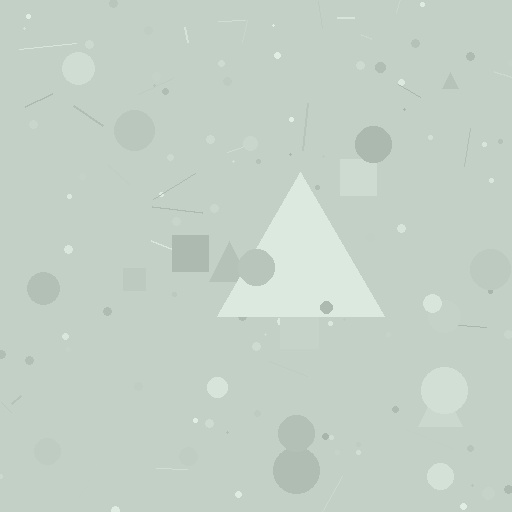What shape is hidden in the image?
A triangle is hidden in the image.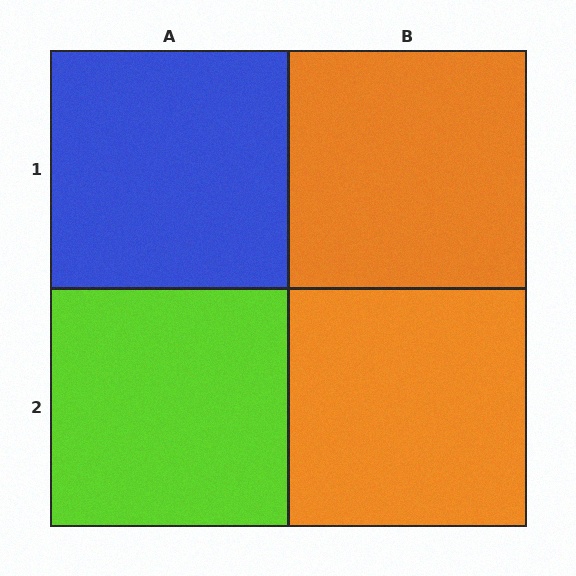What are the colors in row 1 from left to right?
Blue, orange.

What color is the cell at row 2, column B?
Orange.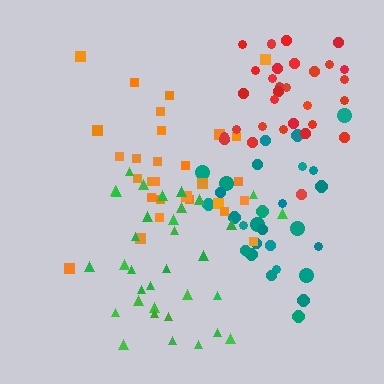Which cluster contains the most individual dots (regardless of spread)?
Green (34).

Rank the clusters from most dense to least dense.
teal, red, green, orange.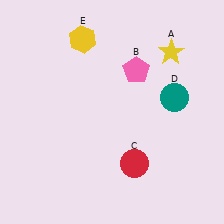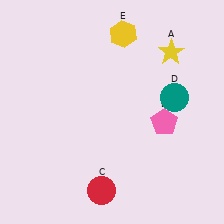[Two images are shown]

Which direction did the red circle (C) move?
The red circle (C) moved left.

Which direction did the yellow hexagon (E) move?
The yellow hexagon (E) moved right.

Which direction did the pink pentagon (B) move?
The pink pentagon (B) moved down.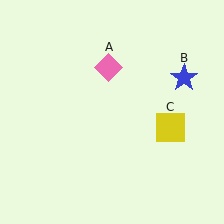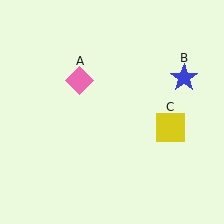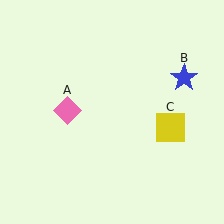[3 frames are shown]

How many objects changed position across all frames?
1 object changed position: pink diamond (object A).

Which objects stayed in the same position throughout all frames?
Blue star (object B) and yellow square (object C) remained stationary.